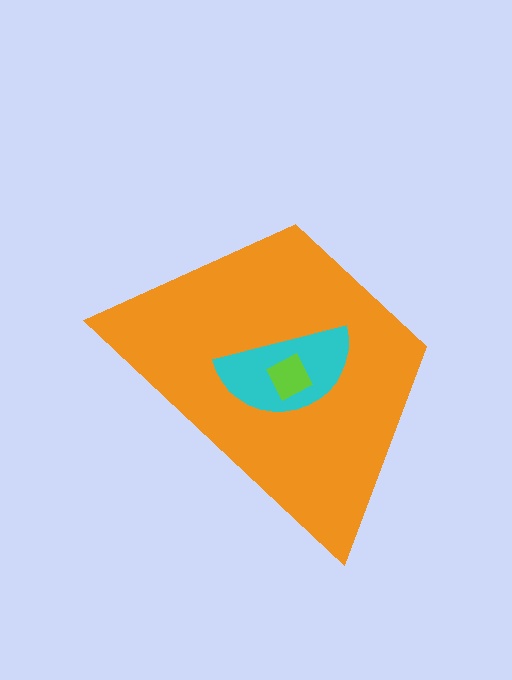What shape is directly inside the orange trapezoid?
The cyan semicircle.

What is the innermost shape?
The lime square.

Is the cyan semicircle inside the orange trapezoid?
Yes.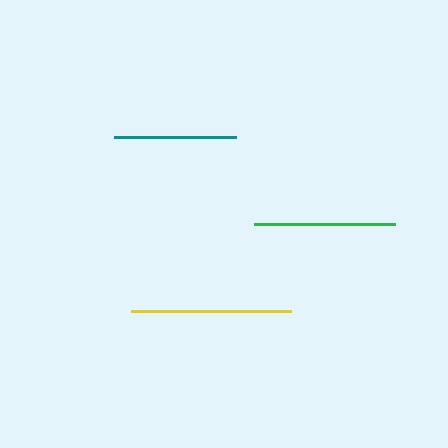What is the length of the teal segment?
The teal segment is approximately 122 pixels long.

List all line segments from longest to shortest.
From longest to shortest: yellow, green, teal.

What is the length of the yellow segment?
The yellow segment is approximately 160 pixels long.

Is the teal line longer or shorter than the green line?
The green line is longer than the teal line.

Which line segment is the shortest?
The teal line is the shortest at approximately 122 pixels.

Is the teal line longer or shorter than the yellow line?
The yellow line is longer than the teal line.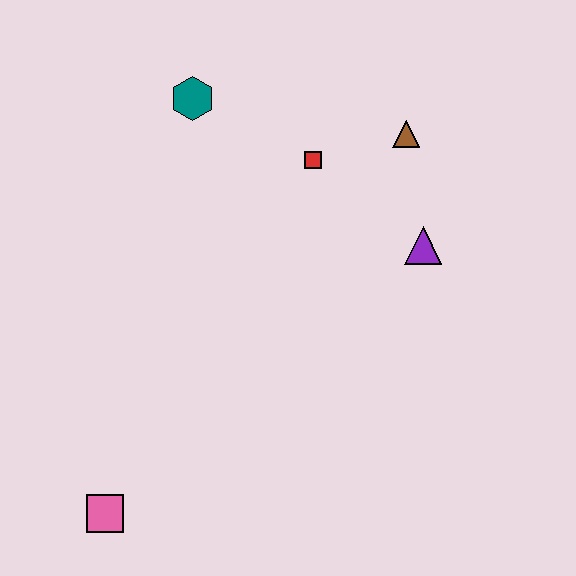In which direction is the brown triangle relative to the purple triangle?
The brown triangle is above the purple triangle.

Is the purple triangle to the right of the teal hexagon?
Yes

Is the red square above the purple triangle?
Yes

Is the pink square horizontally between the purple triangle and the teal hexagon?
No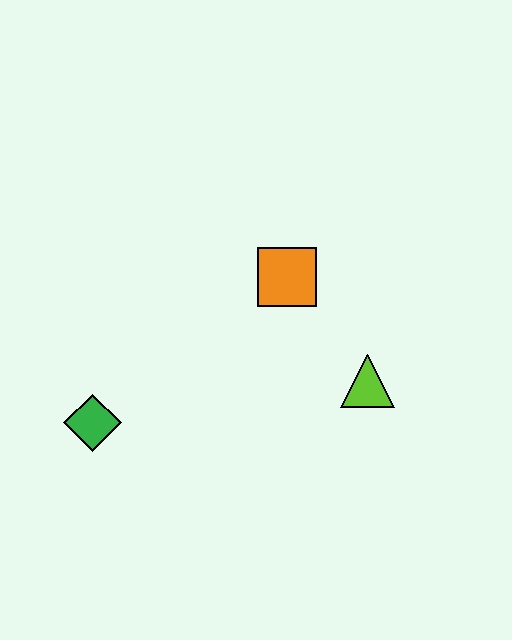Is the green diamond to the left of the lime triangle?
Yes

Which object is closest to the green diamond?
The orange square is closest to the green diamond.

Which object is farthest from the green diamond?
The lime triangle is farthest from the green diamond.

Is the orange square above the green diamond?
Yes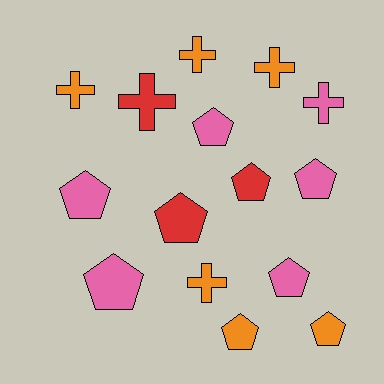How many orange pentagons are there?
There are 2 orange pentagons.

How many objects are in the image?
There are 15 objects.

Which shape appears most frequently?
Pentagon, with 9 objects.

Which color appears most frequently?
Orange, with 6 objects.